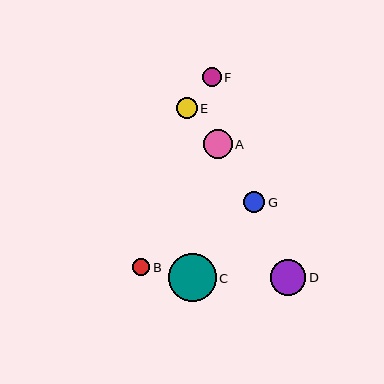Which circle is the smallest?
Circle B is the smallest with a size of approximately 17 pixels.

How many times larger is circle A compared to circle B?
Circle A is approximately 1.7 times the size of circle B.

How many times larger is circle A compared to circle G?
Circle A is approximately 1.3 times the size of circle G.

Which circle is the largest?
Circle C is the largest with a size of approximately 48 pixels.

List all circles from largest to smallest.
From largest to smallest: C, D, A, G, E, F, B.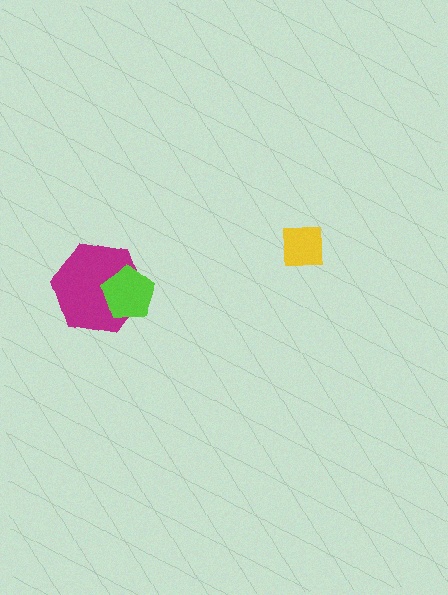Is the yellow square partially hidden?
No, no other shape covers it.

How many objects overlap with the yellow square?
0 objects overlap with the yellow square.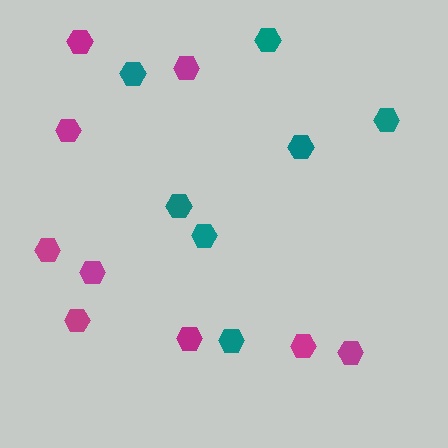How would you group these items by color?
There are 2 groups: one group of magenta hexagons (9) and one group of teal hexagons (7).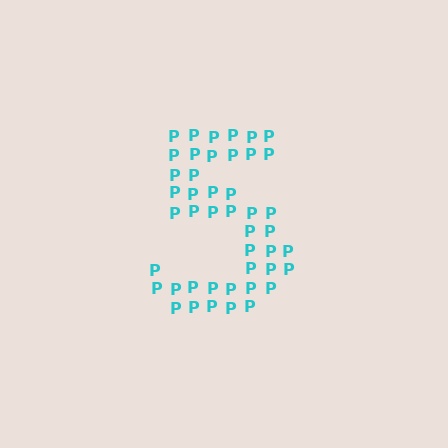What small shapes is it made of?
It is made of small letter P's.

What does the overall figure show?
The overall figure shows the digit 5.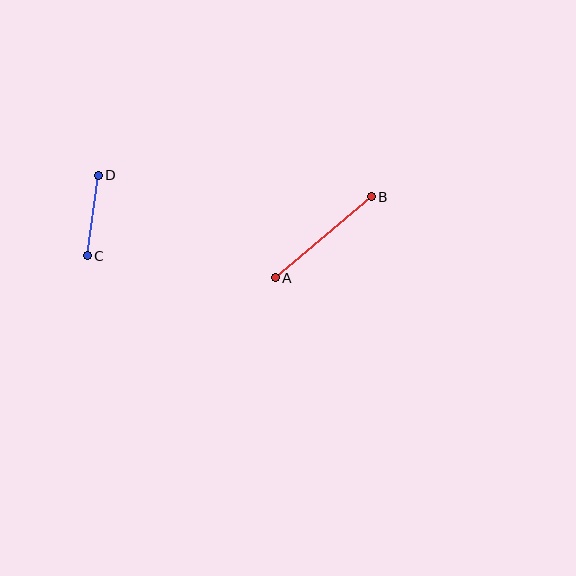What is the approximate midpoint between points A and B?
The midpoint is at approximately (323, 237) pixels.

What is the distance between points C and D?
The distance is approximately 81 pixels.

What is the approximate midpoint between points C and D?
The midpoint is at approximately (93, 216) pixels.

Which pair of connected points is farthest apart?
Points A and B are farthest apart.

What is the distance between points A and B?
The distance is approximately 125 pixels.